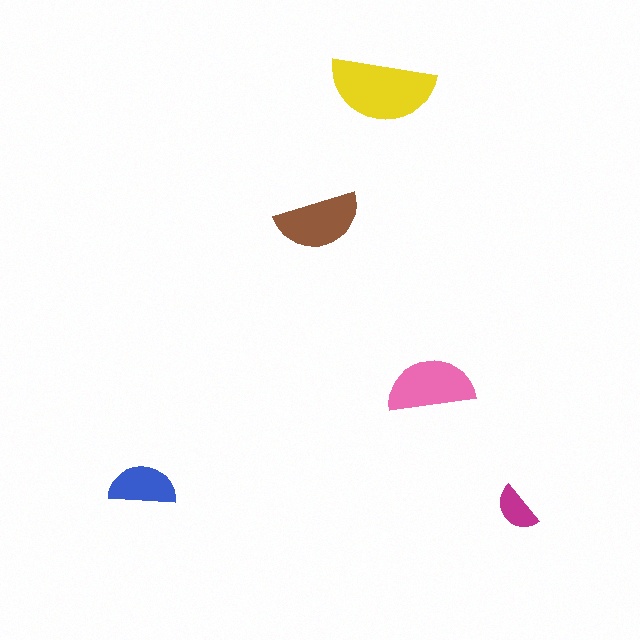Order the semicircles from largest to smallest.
the yellow one, the pink one, the brown one, the blue one, the magenta one.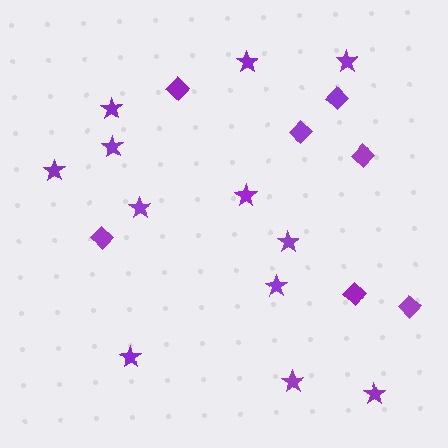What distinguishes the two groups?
There are 2 groups: one group of diamonds (7) and one group of stars (12).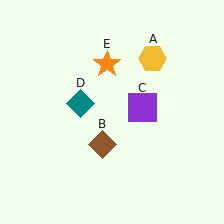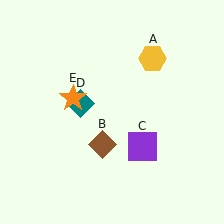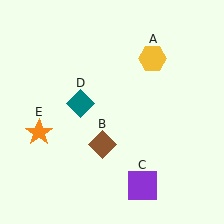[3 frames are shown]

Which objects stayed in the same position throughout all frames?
Yellow hexagon (object A) and brown diamond (object B) and teal diamond (object D) remained stationary.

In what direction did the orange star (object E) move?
The orange star (object E) moved down and to the left.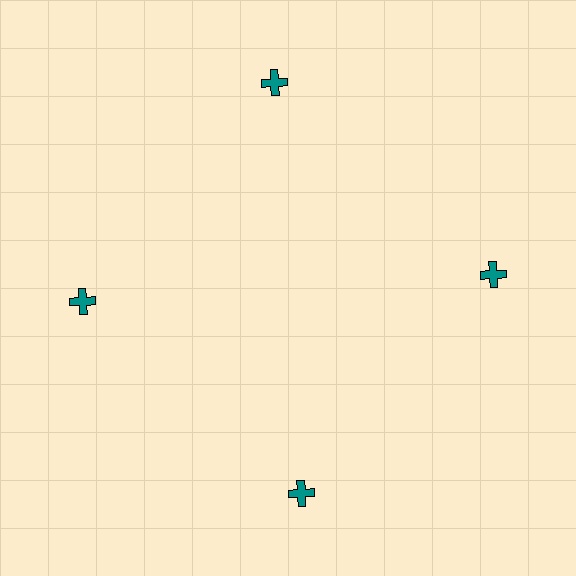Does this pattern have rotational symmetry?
Yes, this pattern has 4-fold rotational symmetry. It looks the same after rotating 90 degrees around the center.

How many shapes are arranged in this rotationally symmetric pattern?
There are 4 shapes, arranged in 4 groups of 1.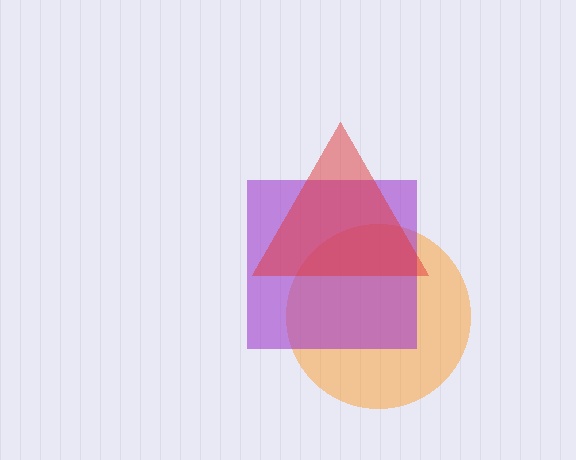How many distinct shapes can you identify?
There are 3 distinct shapes: an orange circle, a purple square, a red triangle.